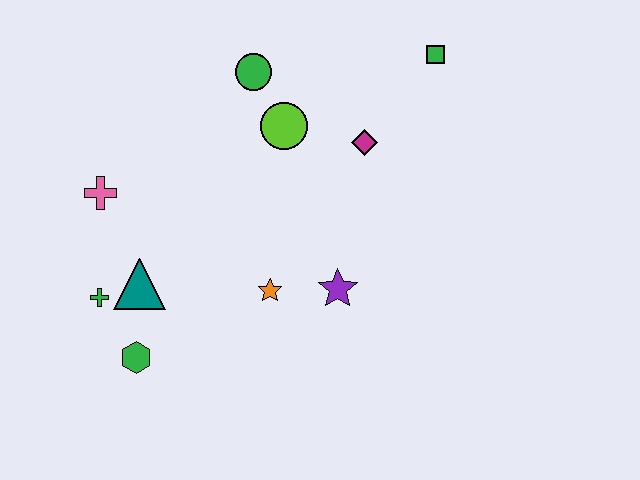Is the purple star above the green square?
No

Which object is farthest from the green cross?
The green square is farthest from the green cross.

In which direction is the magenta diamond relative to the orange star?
The magenta diamond is above the orange star.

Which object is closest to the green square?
The magenta diamond is closest to the green square.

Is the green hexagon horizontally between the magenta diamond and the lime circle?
No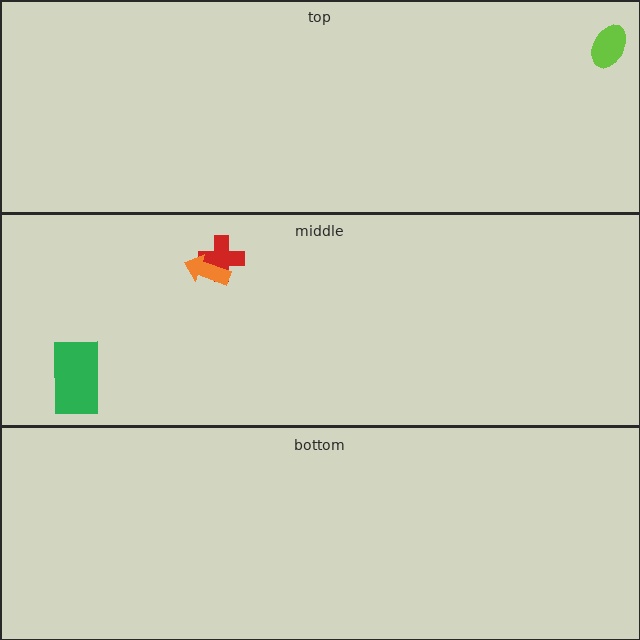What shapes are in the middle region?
The red cross, the orange arrow, the green rectangle.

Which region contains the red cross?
The middle region.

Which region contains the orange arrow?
The middle region.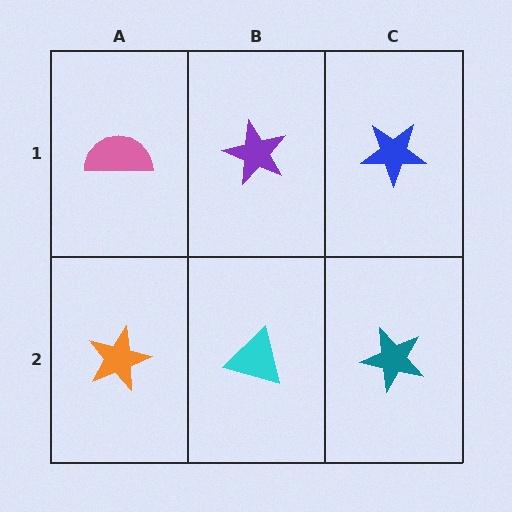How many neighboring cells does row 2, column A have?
2.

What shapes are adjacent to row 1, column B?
A cyan triangle (row 2, column B), a pink semicircle (row 1, column A), a blue star (row 1, column C).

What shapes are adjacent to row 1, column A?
An orange star (row 2, column A), a purple star (row 1, column B).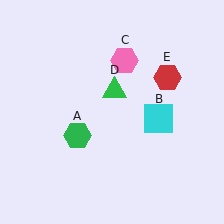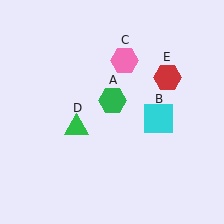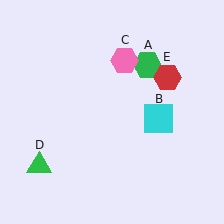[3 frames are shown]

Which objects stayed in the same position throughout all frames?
Cyan square (object B) and pink hexagon (object C) and red hexagon (object E) remained stationary.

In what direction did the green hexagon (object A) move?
The green hexagon (object A) moved up and to the right.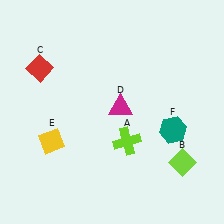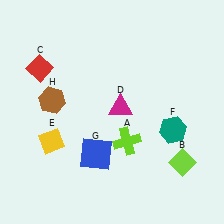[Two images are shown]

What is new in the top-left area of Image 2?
A brown hexagon (H) was added in the top-left area of Image 2.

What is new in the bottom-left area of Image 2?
A blue square (G) was added in the bottom-left area of Image 2.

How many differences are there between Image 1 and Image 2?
There are 2 differences between the two images.